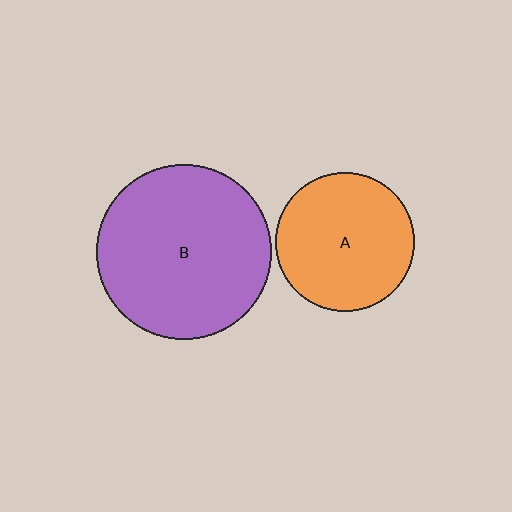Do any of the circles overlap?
No, none of the circles overlap.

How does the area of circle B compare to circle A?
Approximately 1.6 times.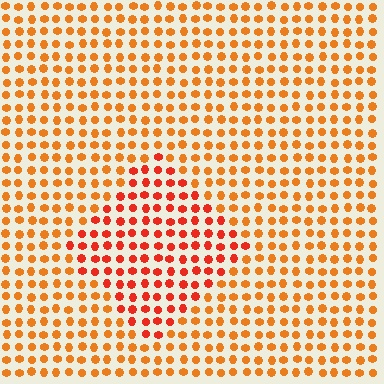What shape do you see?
I see a diamond.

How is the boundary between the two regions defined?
The boundary is defined purely by a slight shift in hue (about 25 degrees). Spacing, size, and orientation are identical on both sides.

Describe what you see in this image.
The image is filled with small orange elements in a uniform arrangement. A diamond-shaped region is visible where the elements are tinted to a slightly different hue, forming a subtle color boundary.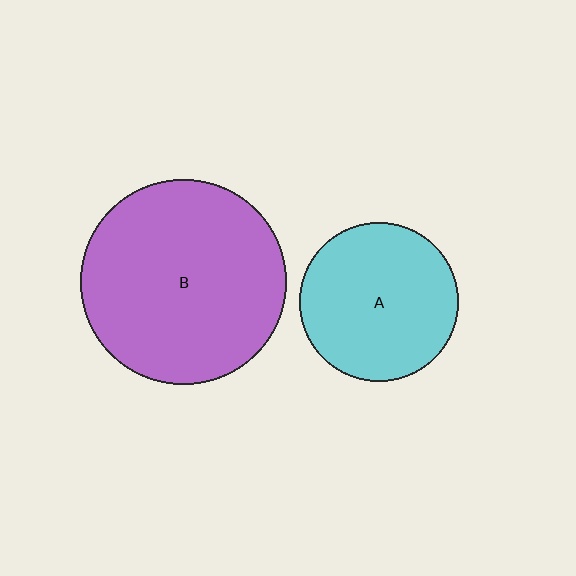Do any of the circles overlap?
No, none of the circles overlap.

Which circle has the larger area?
Circle B (purple).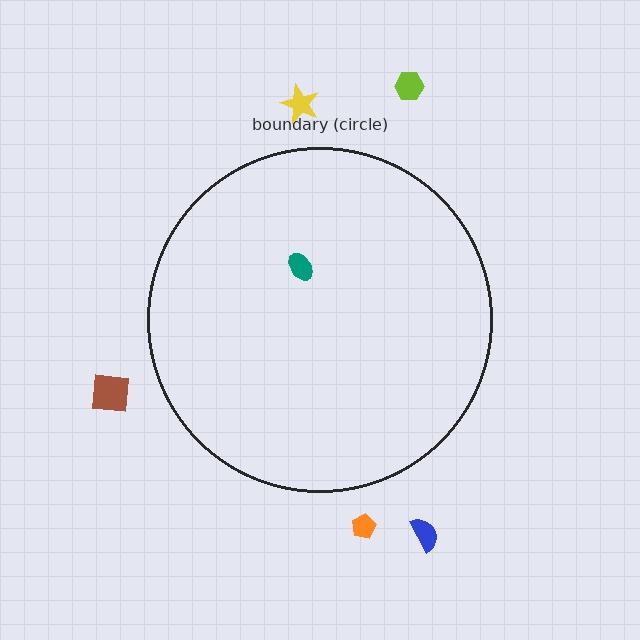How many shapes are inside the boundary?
1 inside, 5 outside.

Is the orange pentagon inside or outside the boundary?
Outside.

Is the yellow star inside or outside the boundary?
Outside.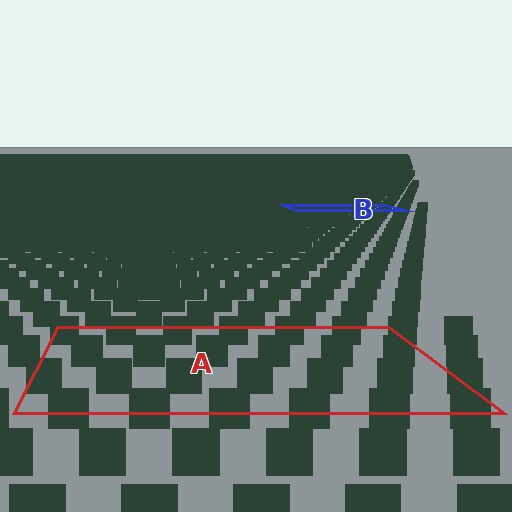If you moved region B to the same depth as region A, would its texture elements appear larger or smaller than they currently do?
They would appear larger. At a closer depth, the same texture elements are projected at a bigger on-screen size.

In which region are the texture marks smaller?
The texture marks are smaller in region B, because it is farther away.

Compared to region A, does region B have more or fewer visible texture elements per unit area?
Region B has more texture elements per unit area — they are packed more densely because it is farther away.